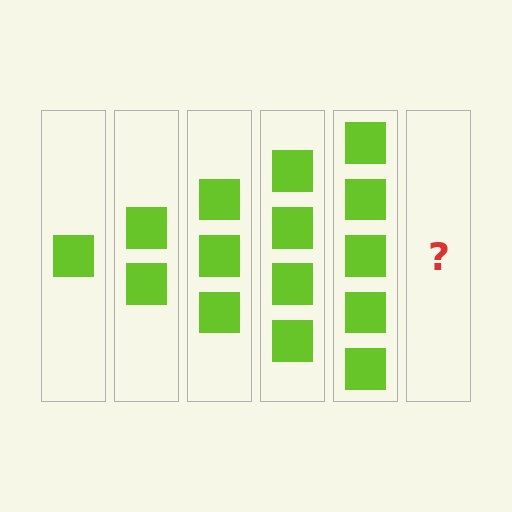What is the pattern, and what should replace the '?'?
The pattern is that each step adds one more square. The '?' should be 6 squares.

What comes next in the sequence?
The next element should be 6 squares.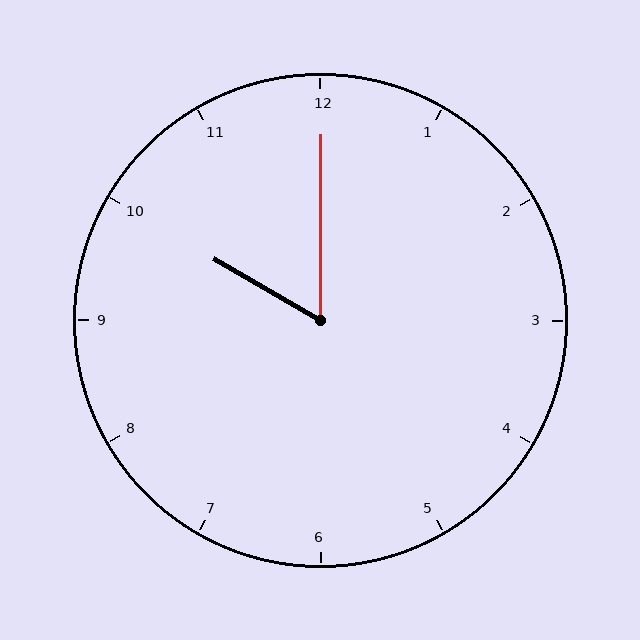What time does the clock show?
10:00.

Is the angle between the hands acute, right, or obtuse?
It is acute.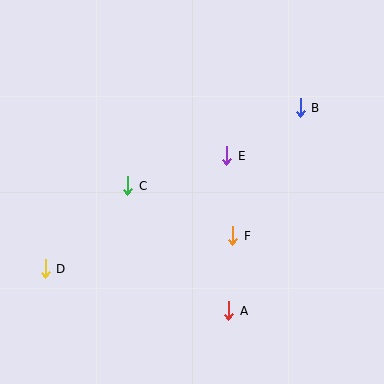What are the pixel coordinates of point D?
Point D is at (45, 269).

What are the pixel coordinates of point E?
Point E is at (227, 156).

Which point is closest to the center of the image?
Point E at (227, 156) is closest to the center.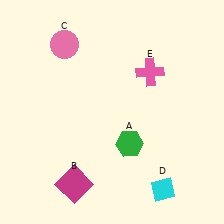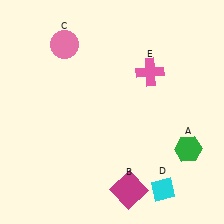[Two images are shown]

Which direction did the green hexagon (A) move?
The green hexagon (A) moved right.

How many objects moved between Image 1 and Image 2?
2 objects moved between the two images.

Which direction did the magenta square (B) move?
The magenta square (B) moved right.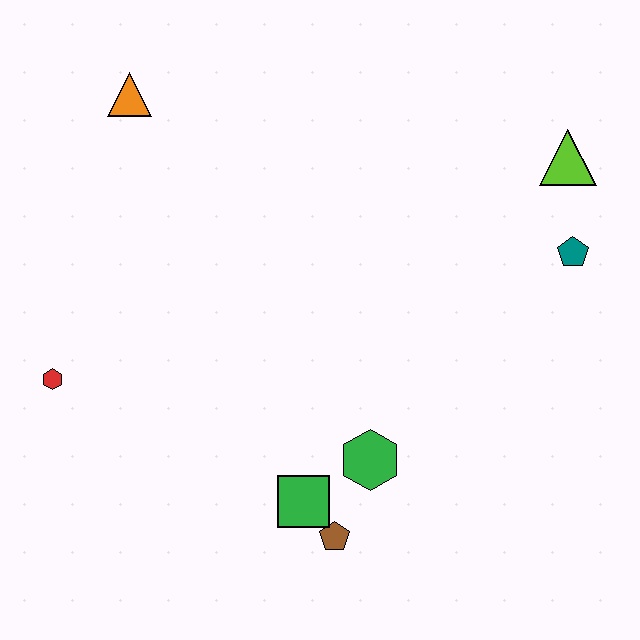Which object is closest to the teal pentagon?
The lime triangle is closest to the teal pentagon.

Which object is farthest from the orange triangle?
The brown pentagon is farthest from the orange triangle.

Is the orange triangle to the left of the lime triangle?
Yes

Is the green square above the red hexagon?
No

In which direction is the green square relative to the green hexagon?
The green square is to the left of the green hexagon.